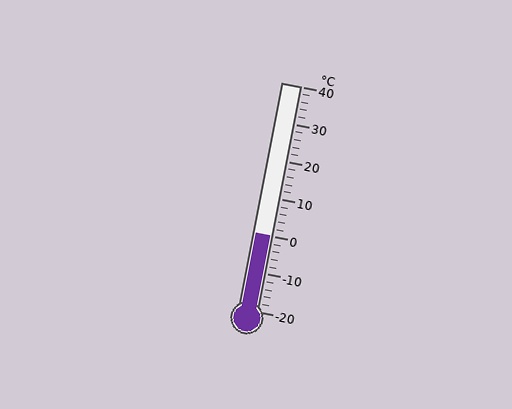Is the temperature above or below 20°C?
The temperature is below 20°C.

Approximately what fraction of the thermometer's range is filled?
The thermometer is filled to approximately 35% of its range.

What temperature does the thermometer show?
The thermometer shows approximately 0°C.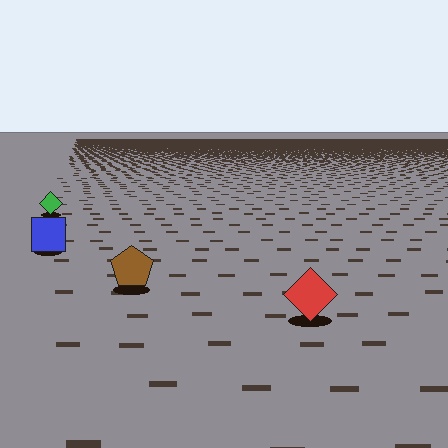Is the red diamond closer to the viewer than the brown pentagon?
Yes. The red diamond is closer — you can tell from the texture gradient: the ground texture is coarser near it.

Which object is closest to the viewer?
The red diamond is closest. The texture marks near it are larger and more spread out.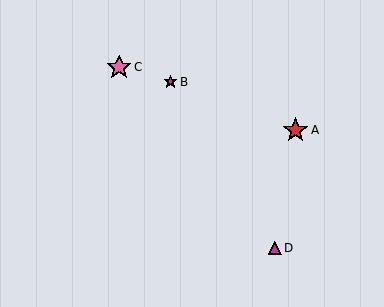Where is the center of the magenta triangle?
The center of the magenta triangle is at (275, 248).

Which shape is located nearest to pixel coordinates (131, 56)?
The pink star (labeled C) at (119, 67) is nearest to that location.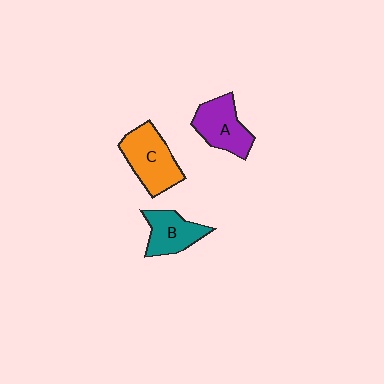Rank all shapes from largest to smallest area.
From largest to smallest: C (orange), A (purple), B (teal).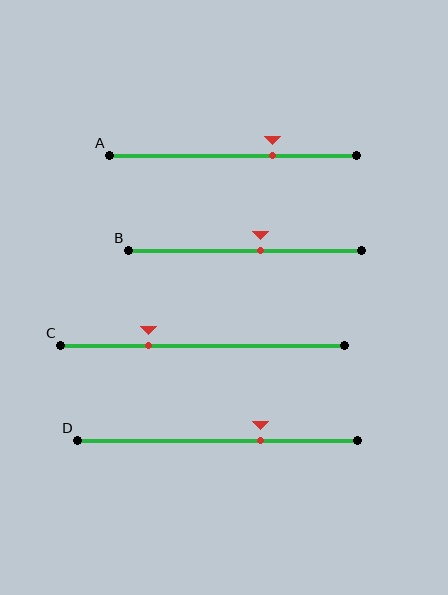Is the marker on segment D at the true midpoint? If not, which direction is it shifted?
No, the marker on segment D is shifted to the right by about 15% of the segment length.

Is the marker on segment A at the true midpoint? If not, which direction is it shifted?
No, the marker on segment A is shifted to the right by about 16% of the segment length.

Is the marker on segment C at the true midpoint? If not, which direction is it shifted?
No, the marker on segment C is shifted to the left by about 19% of the segment length.